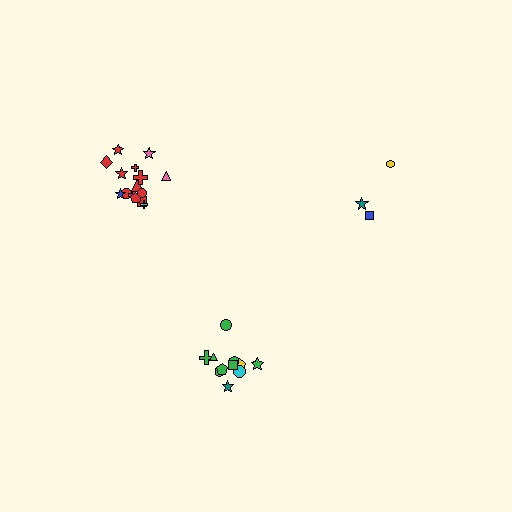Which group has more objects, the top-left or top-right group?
The top-left group.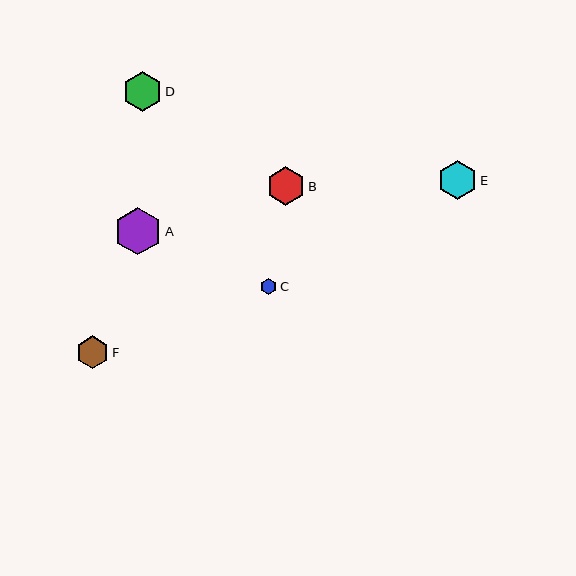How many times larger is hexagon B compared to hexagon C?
Hexagon B is approximately 2.4 times the size of hexagon C.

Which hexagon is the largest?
Hexagon A is the largest with a size of approximately 47 pixels.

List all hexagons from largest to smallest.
From largest to smallest: A, D, E, B, F, C.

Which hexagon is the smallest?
Hexagon C is the smallest with a size of approximately 16 pixels.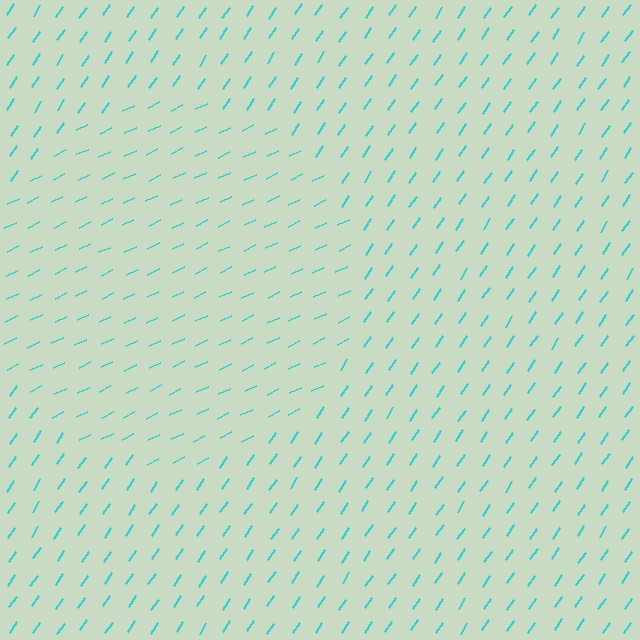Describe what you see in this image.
The image is filled with small cyan line segments. A circle region in the image has lines oriented differently from the surrounding lines, creating a visible texture boundary.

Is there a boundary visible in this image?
Yes, there is a texture boundary formed by a change in line orientation.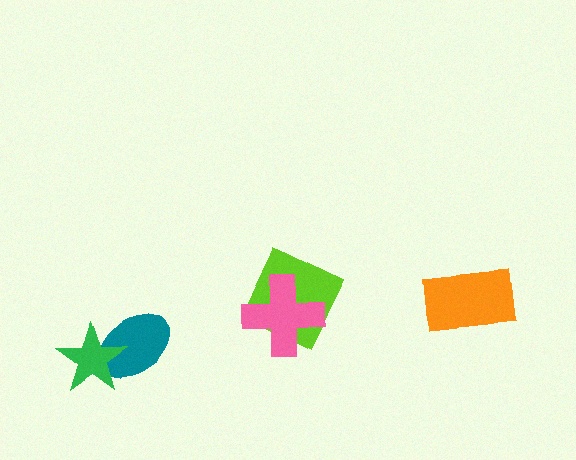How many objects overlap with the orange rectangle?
0 objects overlap with the orange rectangle.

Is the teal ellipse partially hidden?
Yes, it is partially covered by another shape.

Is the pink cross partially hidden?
No, no other shape covers it.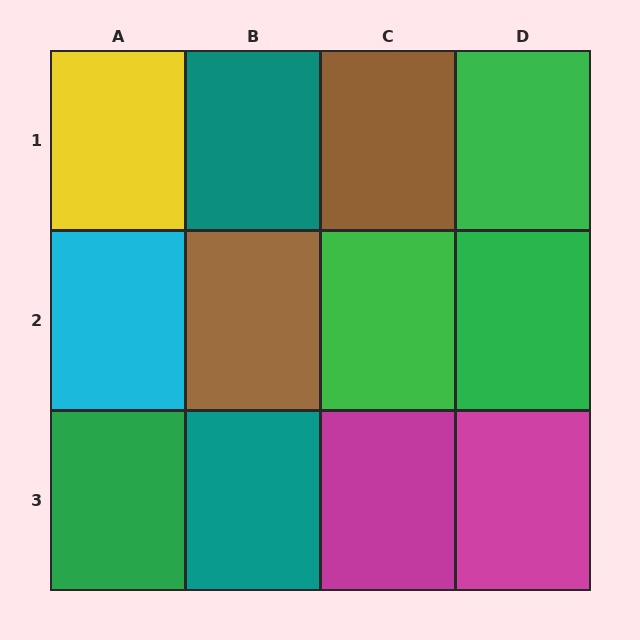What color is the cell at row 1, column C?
Brown.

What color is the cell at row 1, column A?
Yellow.